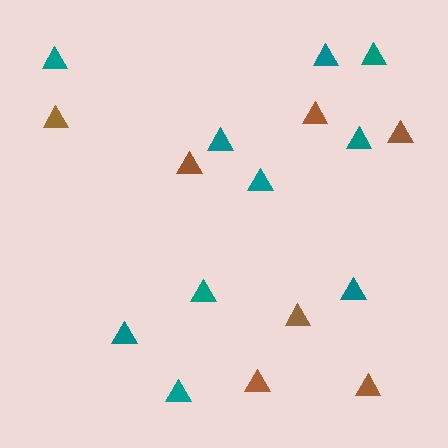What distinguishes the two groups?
There are 2 groups: one group of brown triangles (7) and one group of teal triangles (10).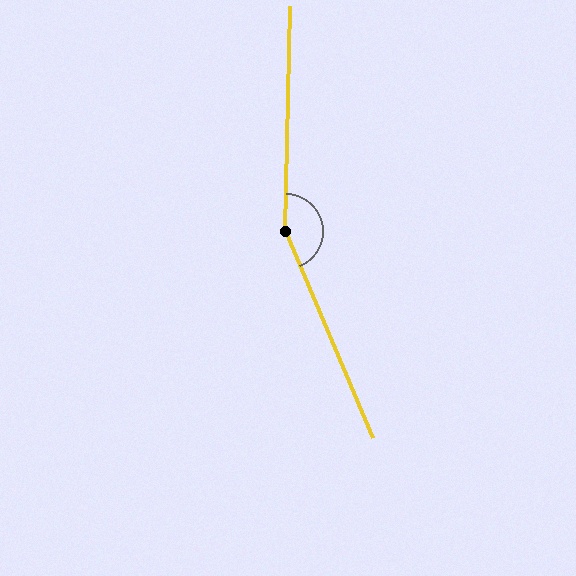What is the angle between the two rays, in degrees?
Approximately 156 degrees.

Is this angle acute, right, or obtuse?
It is obtuse.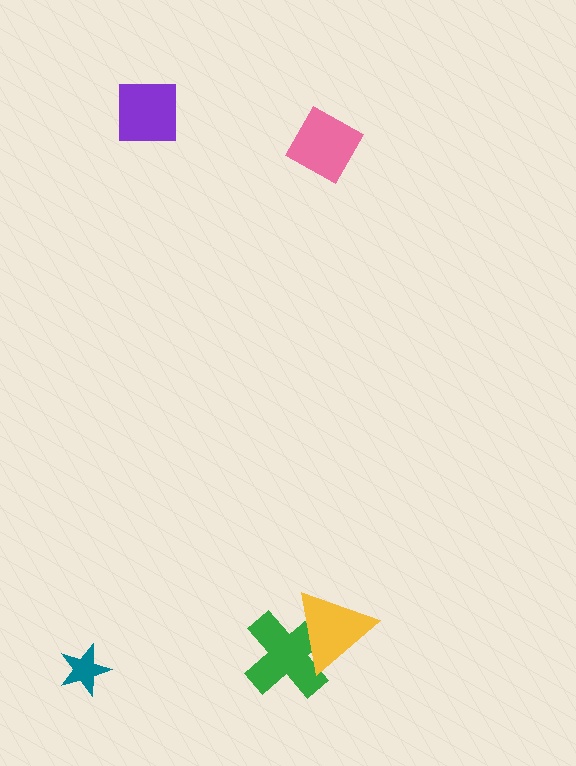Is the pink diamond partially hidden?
No, no other shape covers it.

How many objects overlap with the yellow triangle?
1 object overlaps with the yellow triangle.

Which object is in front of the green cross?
The yellow triangle is in front of the green cross.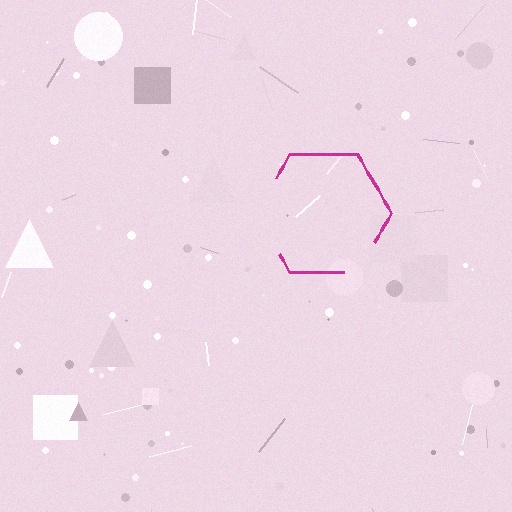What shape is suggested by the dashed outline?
The dashed outline suggests a hexagon.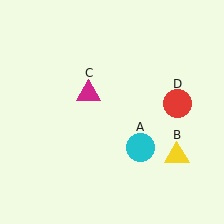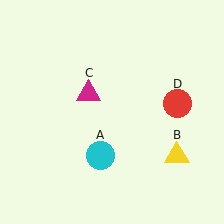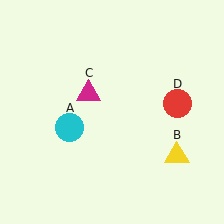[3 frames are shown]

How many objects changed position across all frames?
1 object changed position: cyan circle (object A).